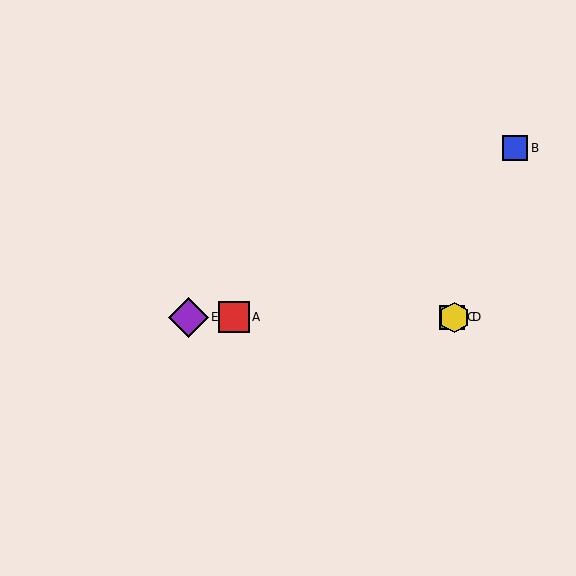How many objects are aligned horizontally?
4 objects (A, C, D, E) are aligned horizontally.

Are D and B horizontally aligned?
No, D is at y≈317 and B is at y≈148.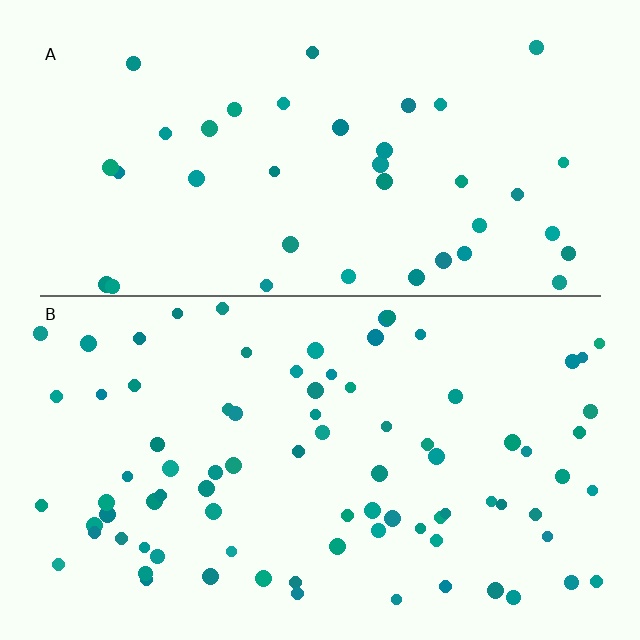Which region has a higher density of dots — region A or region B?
B (the bottom).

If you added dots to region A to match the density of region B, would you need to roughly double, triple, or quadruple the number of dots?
Approximately double.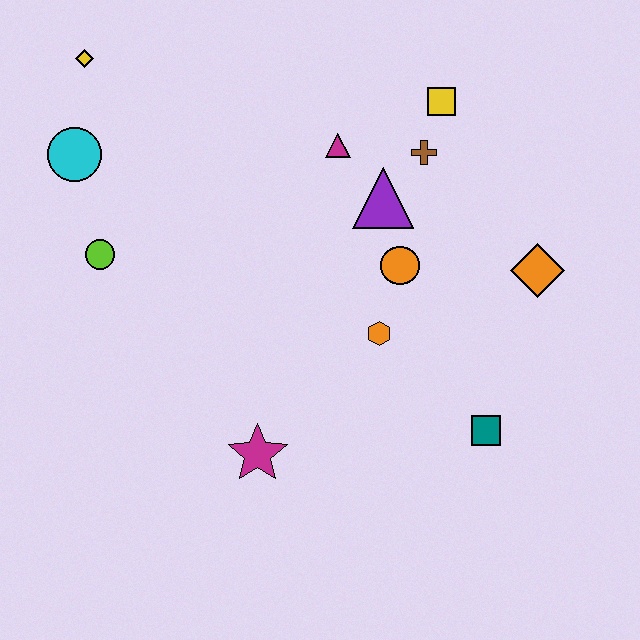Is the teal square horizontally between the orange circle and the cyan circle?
No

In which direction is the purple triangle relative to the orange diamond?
The purple triangle is to the left of the orange diamond.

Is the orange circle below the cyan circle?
Yes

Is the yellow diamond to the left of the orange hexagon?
Yes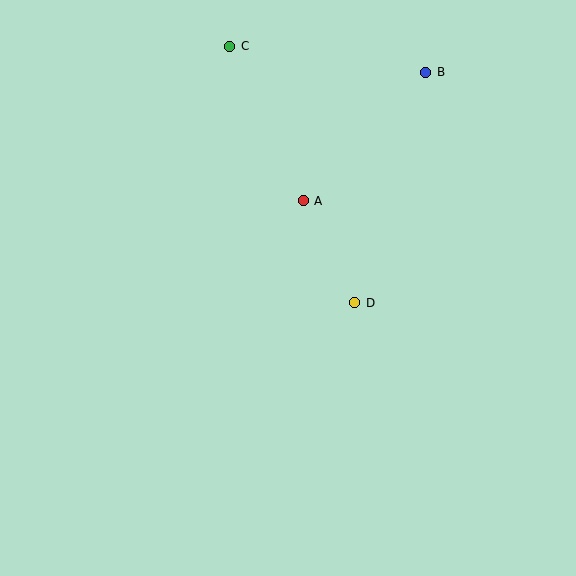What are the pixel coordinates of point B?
Point B is at (426, 72).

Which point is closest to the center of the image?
Point D at (354, 303) is closest to the center.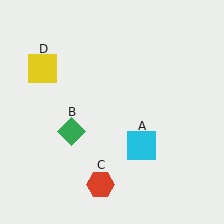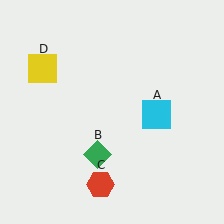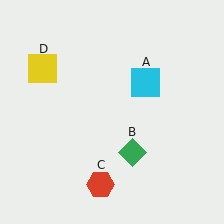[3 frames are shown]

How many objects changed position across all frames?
2 objects changed position: cyan square (object A), green diamond (object B).